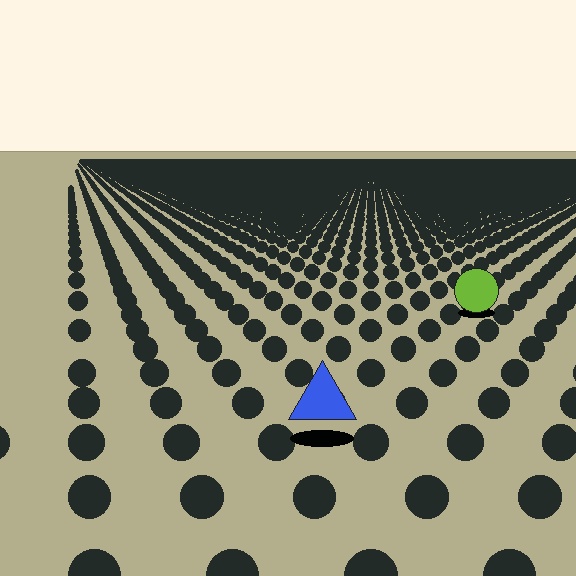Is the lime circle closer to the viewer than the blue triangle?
No. The blue triangle is closer — you can tell from the texture gradient: the ground texture is coarser near it.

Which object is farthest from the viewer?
The lime circle is farthest from the viewer. It appears smaller and the ground texture around it is denser.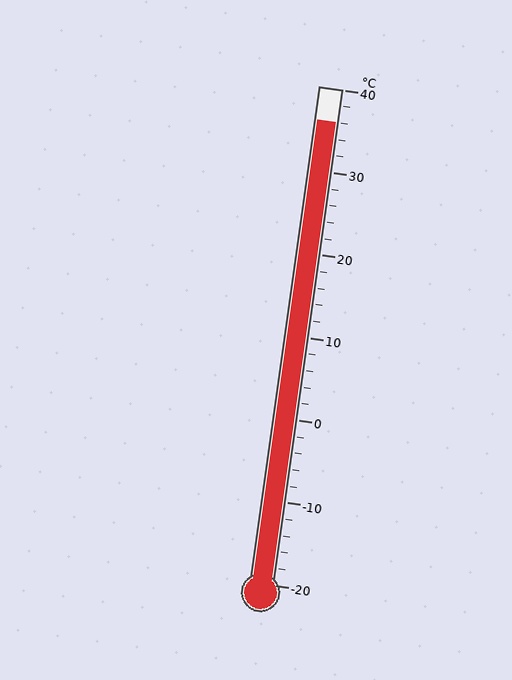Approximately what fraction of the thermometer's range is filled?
The thermometer is filled to approximately 95% of its range.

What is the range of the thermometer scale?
The thermometer scale ranges from -20°C to 40°C.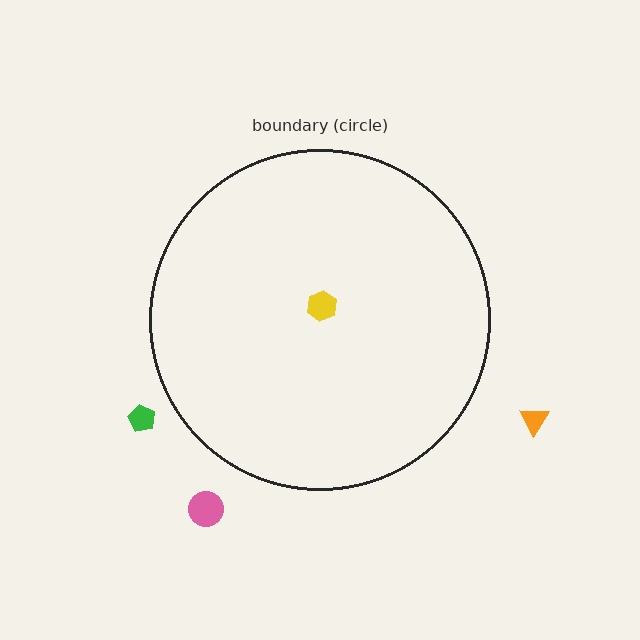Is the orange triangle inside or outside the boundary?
Outside.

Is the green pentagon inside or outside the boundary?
Outside.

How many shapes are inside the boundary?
1 inside, 3 outside.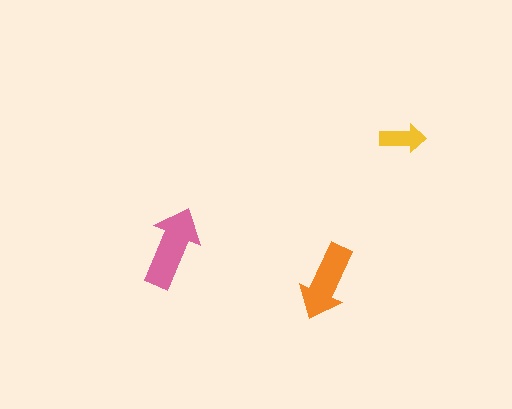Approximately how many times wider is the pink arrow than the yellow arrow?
About 2 times wider.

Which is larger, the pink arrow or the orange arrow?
The pink one.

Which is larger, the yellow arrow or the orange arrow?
The orange one.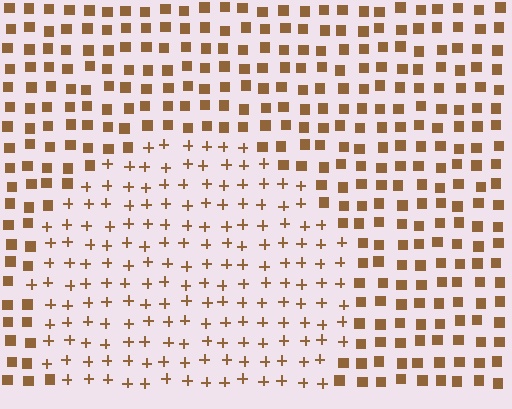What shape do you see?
I see a circle.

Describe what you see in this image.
The image is filled with small brown elements arranged in a uniform grid. A circle-shaped region contains plus signs, while the surrounding area contains squares. The boundary is defined purely by the change in element shape.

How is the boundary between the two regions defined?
The boundary is defined by a change in element shape: plus signs inside vs. squares outside. All elements share the same color and spacing.